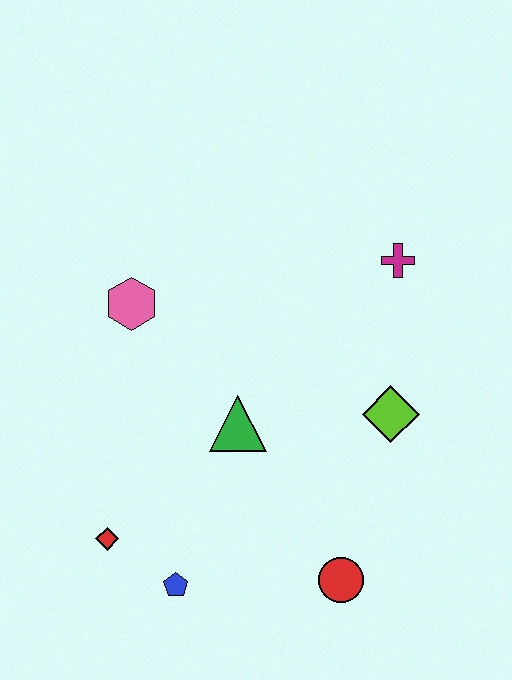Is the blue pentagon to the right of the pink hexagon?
Yes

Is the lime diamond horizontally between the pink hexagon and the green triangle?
No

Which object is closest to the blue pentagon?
The red diamond is closest to the blue pentagon.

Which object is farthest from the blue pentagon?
The magenta cross is farthest from the blue pentagon.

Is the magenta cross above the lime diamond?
Yes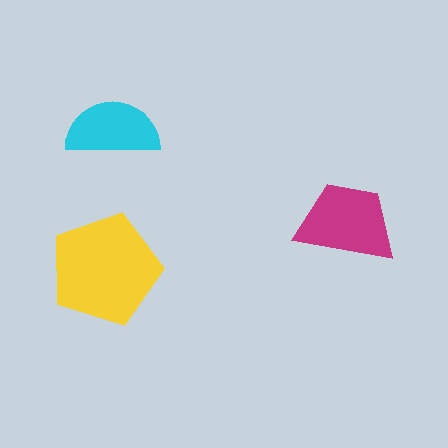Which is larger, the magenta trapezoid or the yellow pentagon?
The yellow pentagon.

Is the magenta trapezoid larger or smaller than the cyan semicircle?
Larger.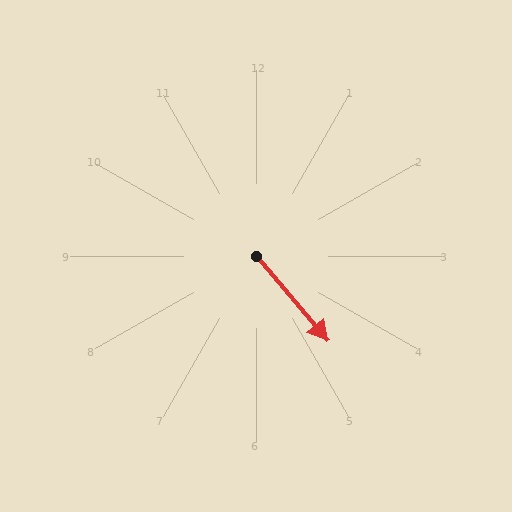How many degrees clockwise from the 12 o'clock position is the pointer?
Approximately 140 degrees.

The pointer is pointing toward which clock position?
Roughly 5 o'clock.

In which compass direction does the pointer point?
Southeast.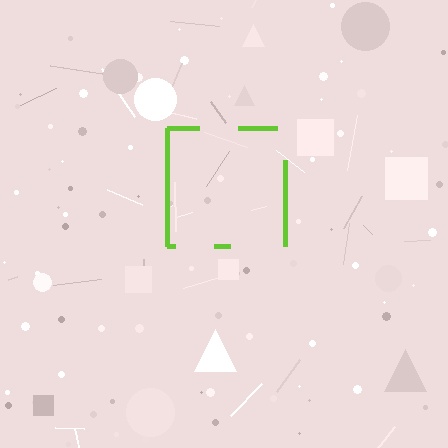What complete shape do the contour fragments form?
The contour fragments form a square.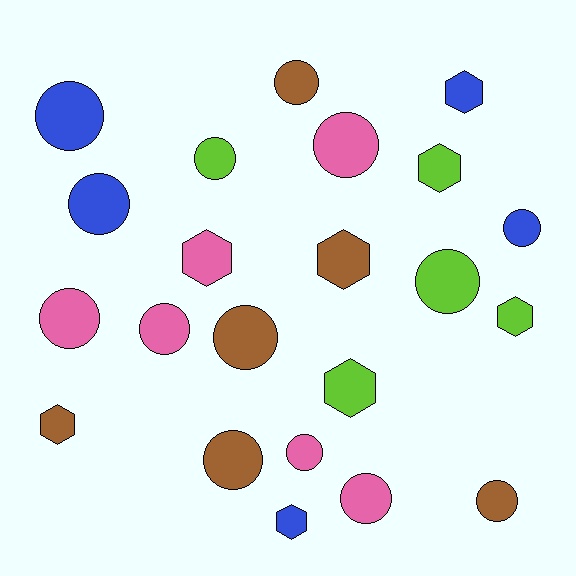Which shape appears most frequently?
Circle, with 14 objects.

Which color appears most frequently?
Brown, with 6 objects.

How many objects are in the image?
There are 22 objects.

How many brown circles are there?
There are 4 brown circles.